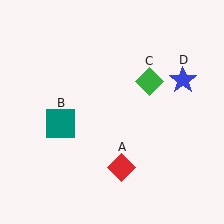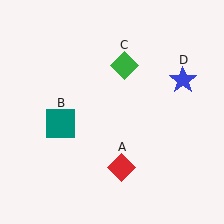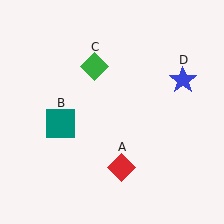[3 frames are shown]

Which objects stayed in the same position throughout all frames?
Red diamond (object A) and teal square (object B) and blue star (object D) remained stationary.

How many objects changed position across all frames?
1 object changed position: green diamond (object C).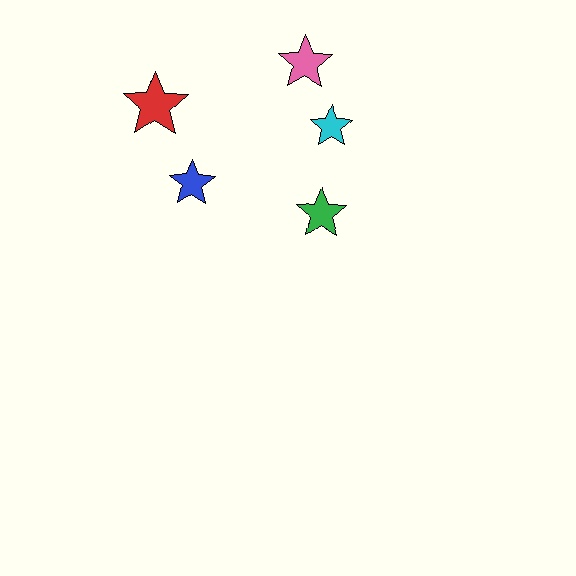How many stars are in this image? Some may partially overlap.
There are 5 stars.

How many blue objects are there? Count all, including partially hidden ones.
There is 1 blue object.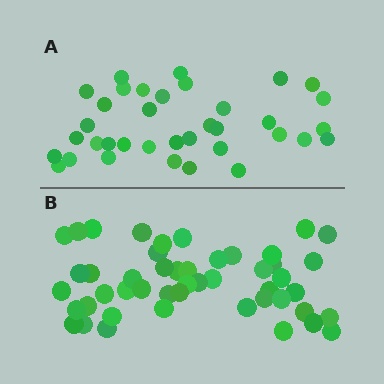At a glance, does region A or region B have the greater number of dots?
Region B (the bottom region) has more dots.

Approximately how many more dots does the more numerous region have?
Region B has roughly 12 or so more dots than region A.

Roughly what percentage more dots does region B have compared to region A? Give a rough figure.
About 35% more.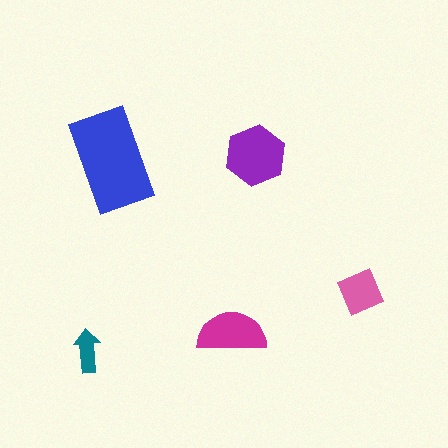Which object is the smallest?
The teal arrow.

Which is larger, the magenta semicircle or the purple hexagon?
The purple hexagon.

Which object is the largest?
The blue rectangle.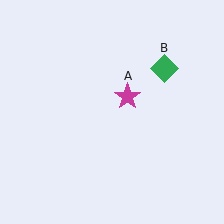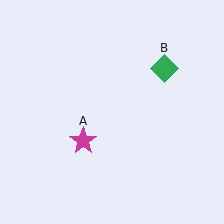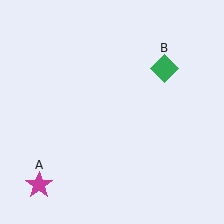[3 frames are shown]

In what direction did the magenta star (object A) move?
The magenta star (object A) moved down and to the left.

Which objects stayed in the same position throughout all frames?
Green diamond (object B) remained stationary.